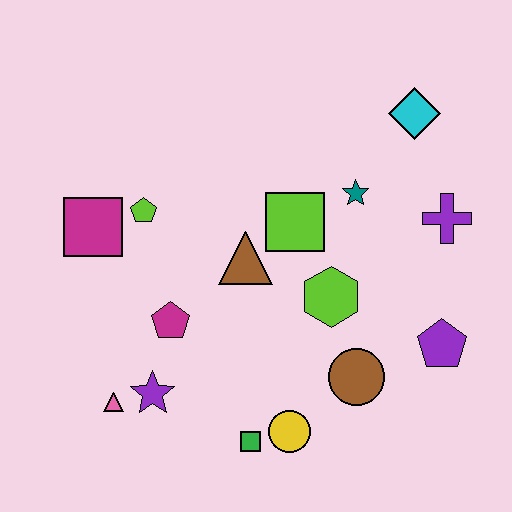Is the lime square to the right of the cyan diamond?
No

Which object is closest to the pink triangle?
The purple star is closest to the pink triangle.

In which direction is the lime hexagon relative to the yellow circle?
The lime hexagon is above the yellow circle.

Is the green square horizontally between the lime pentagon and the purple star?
No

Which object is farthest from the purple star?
The cyan diamond is farthest from the purple star.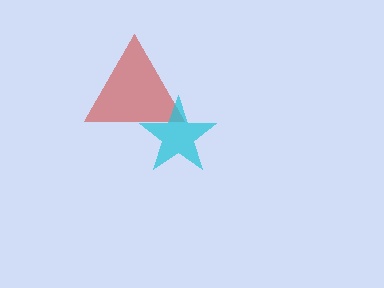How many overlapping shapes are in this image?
There are 2 overlapping shapes in the image.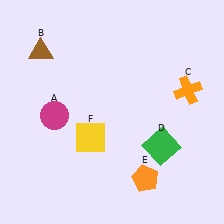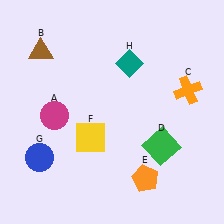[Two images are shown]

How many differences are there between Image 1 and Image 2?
There are 2 differences between the two images.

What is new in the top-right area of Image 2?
A teal diamond (H) was added in the top-right area of Image 2.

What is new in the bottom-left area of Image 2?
A blue circle (G) was added in the bottom-left area of Image 2.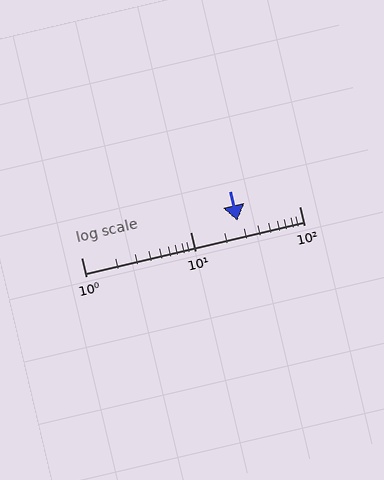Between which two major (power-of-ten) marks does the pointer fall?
The pointer is between 10 and 100.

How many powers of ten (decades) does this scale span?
The scale spans 2 decades, from 1 to 100.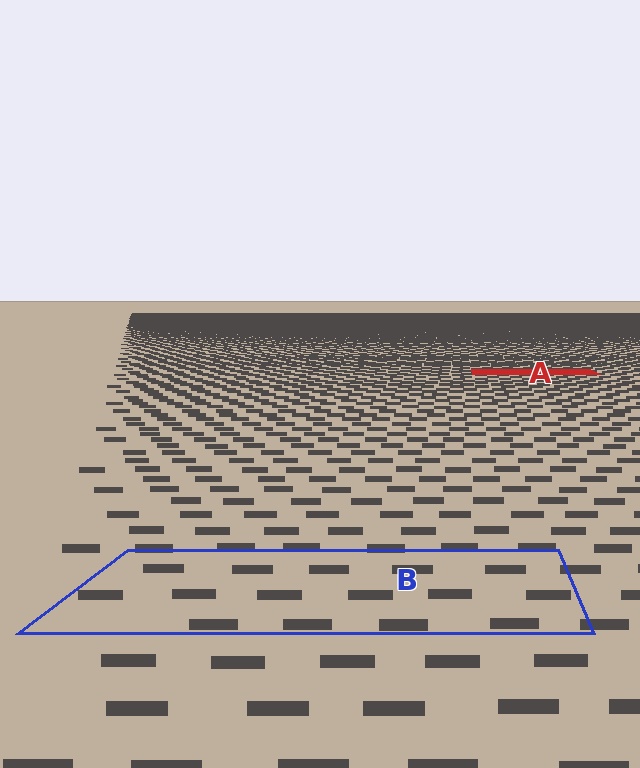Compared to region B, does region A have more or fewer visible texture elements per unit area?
Region A has more texture elements per unit area — they are packed more densely because it is farther away.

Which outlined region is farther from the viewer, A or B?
Region A is farther from the viewer — the texture elements inside it appear smaller and more densely packed.